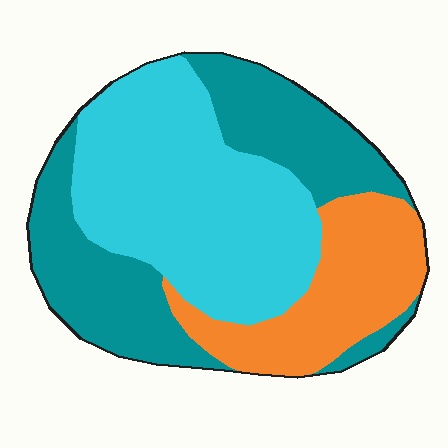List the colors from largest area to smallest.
From largest to smallest: cyan, teal, orange.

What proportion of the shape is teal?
Teal covers about 35% of the shape.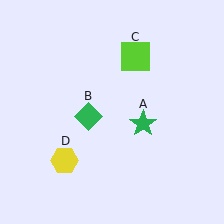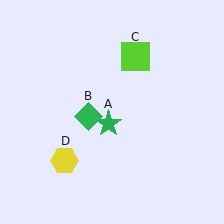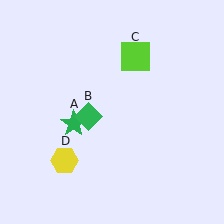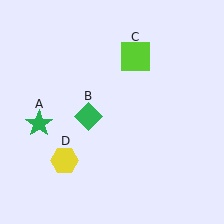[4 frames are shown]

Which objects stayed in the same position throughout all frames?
Green diamond (object B) and lime square (object C) and yellow hexagon (object D) remained stationary.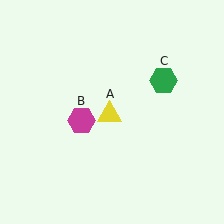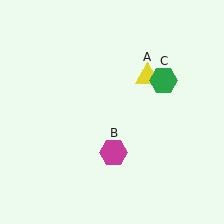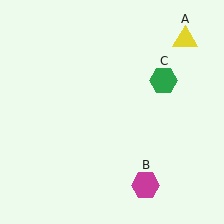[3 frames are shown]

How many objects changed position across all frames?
2 objects changed position: yellow triangle (object A), magenta hexagon (object B).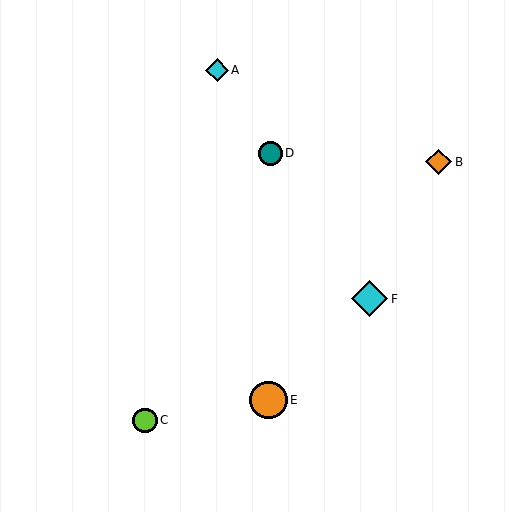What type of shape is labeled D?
Shape D is a teal circle.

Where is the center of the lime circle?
The center of the lime circle is at (145, 420).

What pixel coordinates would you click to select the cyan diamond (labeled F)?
Click at (370, 299) to select the cyan diamond F.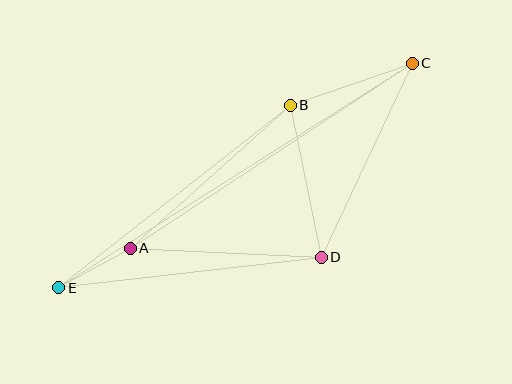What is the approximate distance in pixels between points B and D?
The distance between B and D is approximately 155 pixels.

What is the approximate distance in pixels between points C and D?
The distance between C and D is approximately 214 pixels.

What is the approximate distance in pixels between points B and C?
The distance between B and C is approximately 129 pixels.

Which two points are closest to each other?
Points A and E are closest to each other.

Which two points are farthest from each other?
Points C and E are farthest from each other.